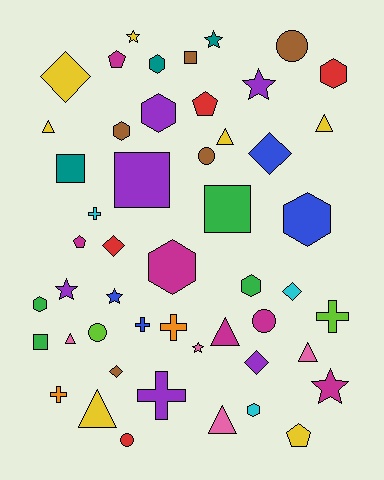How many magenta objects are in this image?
There are 6 magenta objects.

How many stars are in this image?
There are 7 stars.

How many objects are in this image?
There are 50 objects.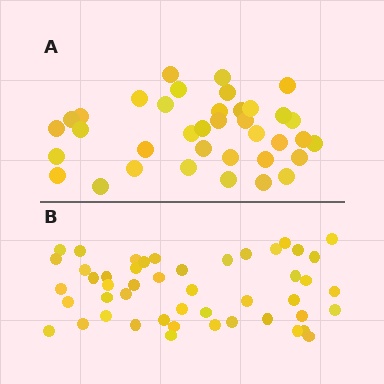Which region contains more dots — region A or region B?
Region B (the bottom region) has more dots.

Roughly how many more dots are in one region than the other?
Region B has roughly 12 or so more dots than region A.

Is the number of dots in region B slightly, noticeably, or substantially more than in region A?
Region B has noticeably more, but not dramatically so. The ratio is roughly 1.3 to 1.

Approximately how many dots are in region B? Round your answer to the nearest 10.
About 50 dots. (The exact count is 48, which rounds to 50.)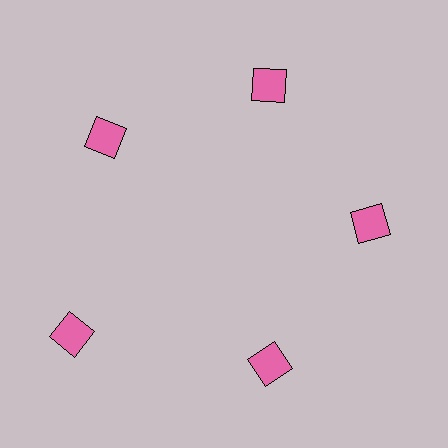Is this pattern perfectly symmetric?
No. The 5 pink squares are arranged in a ring, but one element near the 8 o'clock position is pushed outward from the center, breaking the 5-fold rotational symmetry.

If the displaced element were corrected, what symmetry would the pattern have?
It would have 5-fold rotational symmetry — the pattern would map onto itself every 72 degrees.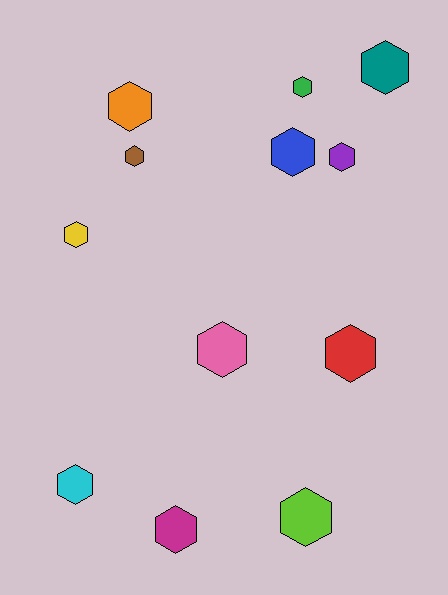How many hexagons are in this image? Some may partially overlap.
There are 12 hexagons.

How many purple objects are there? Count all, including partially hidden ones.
There is 1 purple object.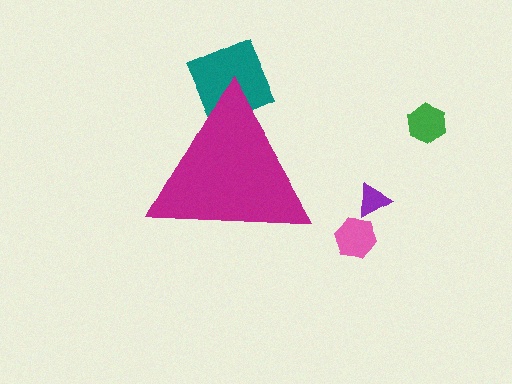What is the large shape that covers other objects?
A magenta triangle.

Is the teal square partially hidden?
Yes, the teal square is partially hidden behind the magenta triangle.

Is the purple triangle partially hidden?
No, the purple triangle is fully visible.